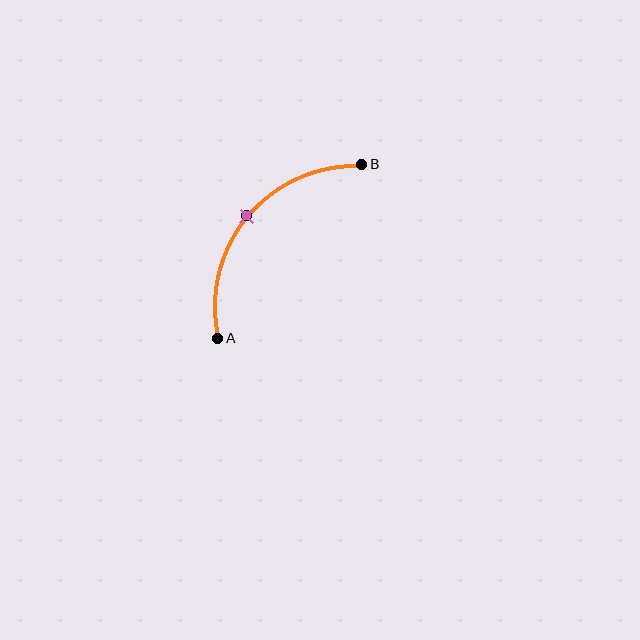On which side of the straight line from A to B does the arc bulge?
The arc bulges above and to the left of the straight line connecting A and B.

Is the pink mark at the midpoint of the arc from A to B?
Yes. The pink mark lies on the arc at equal arc-length from both A and B — it is the arc midpoint.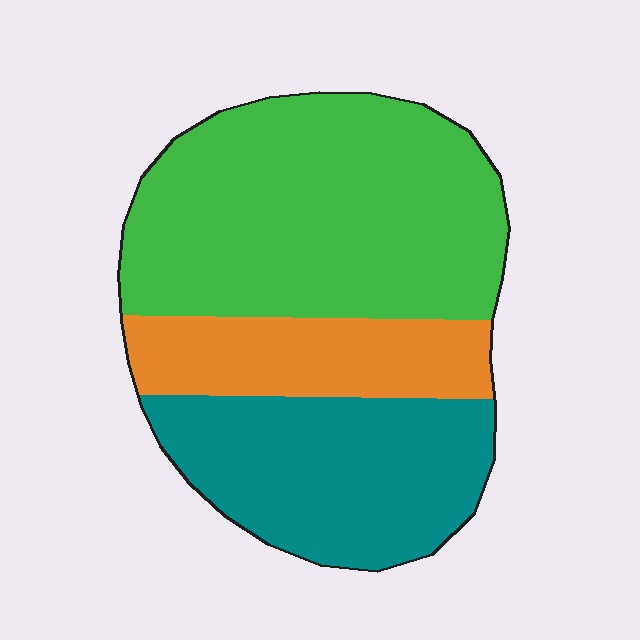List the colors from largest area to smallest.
From largest to smallest: green, teal, orange.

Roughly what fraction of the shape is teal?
Teal takes up between a sixth and a third of the shape.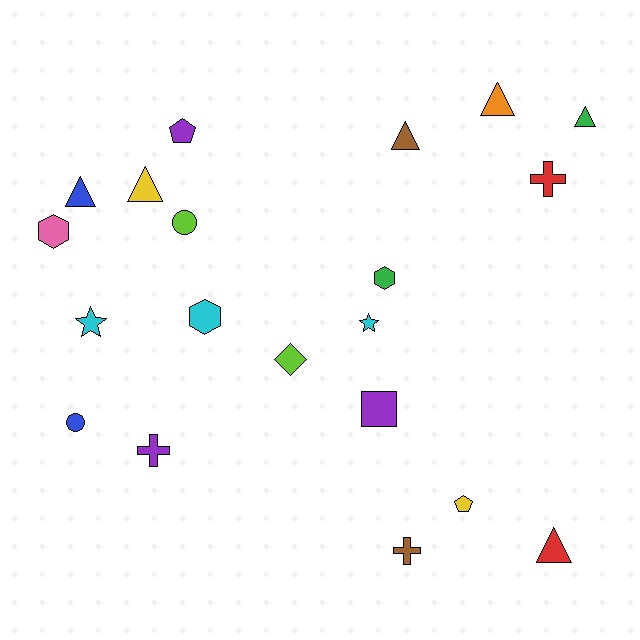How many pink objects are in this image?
There is 1 pink object.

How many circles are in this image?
There are 2 circles.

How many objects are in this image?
There are 20 objects.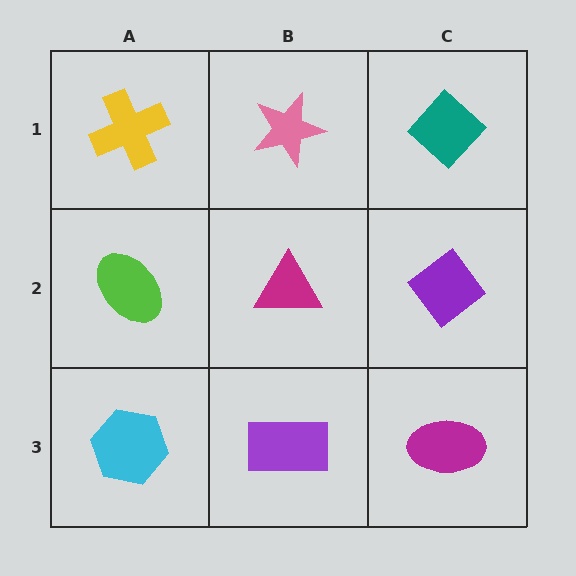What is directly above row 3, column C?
A purple diamond.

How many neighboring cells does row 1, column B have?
3.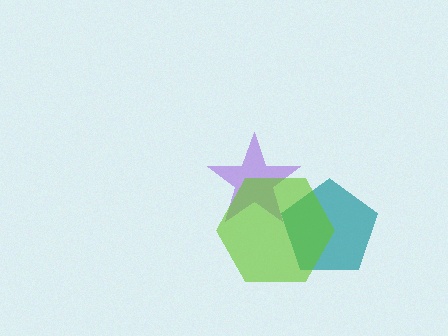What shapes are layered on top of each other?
The layered shapes are: a teal pentagon, a purple star, a lime hexagon.